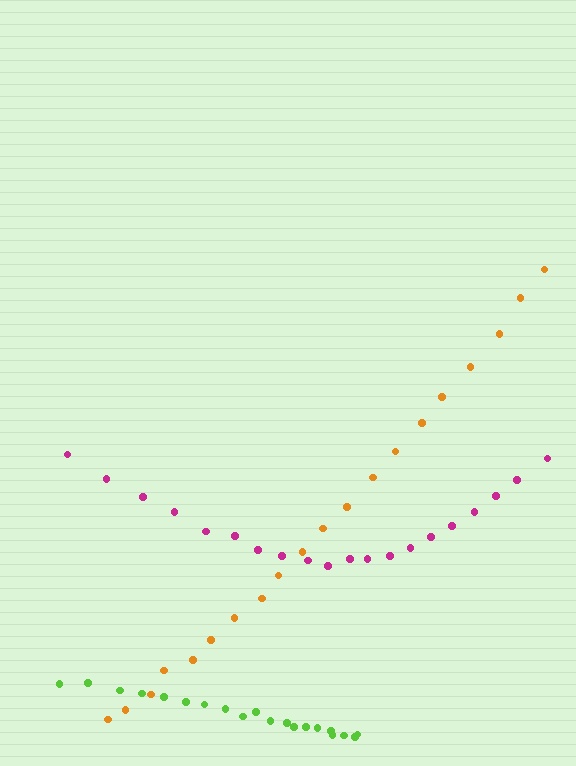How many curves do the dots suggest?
There are 3 distinct paths.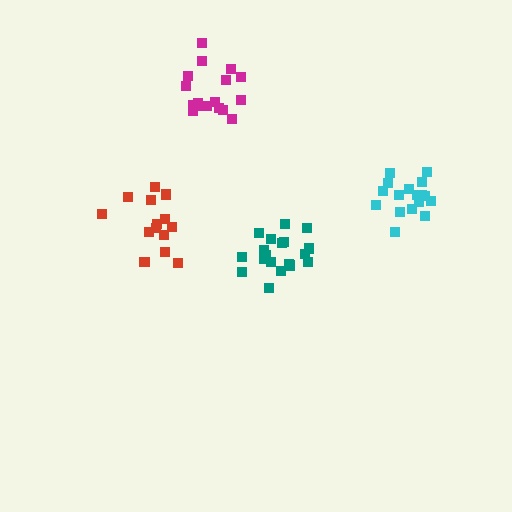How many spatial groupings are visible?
There are 4 spatial groupings.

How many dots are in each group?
Group 1: 17 dots, Group 2: 20 dots, Group 3: 17 dots, Group 4: 14 dots (68 total).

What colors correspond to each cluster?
The clusters are colored: cyan, teal, magenta, red.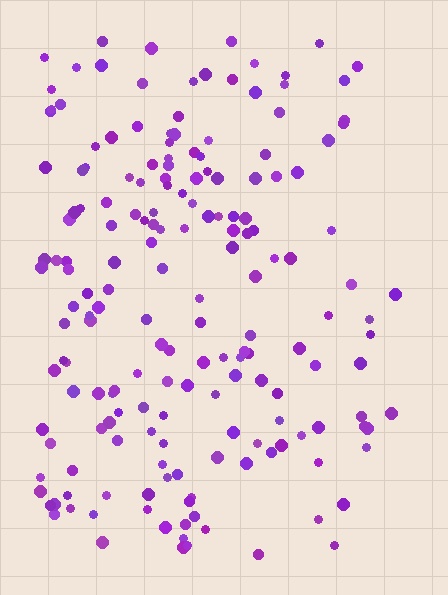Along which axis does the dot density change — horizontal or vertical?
Horizontal.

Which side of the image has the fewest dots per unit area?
The right.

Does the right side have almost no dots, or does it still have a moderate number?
Still a moderate number, just noticeably fewer than the left.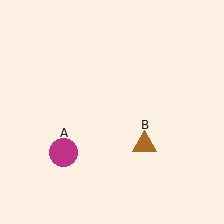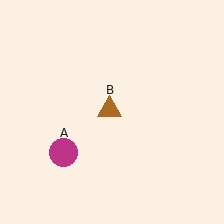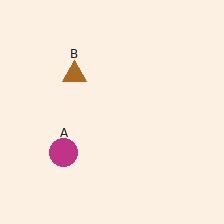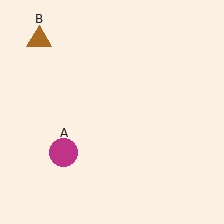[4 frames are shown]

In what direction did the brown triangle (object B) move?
The brown triangle (object B) moved up and to the left.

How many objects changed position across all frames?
1 object changed position: brown triangle (object B).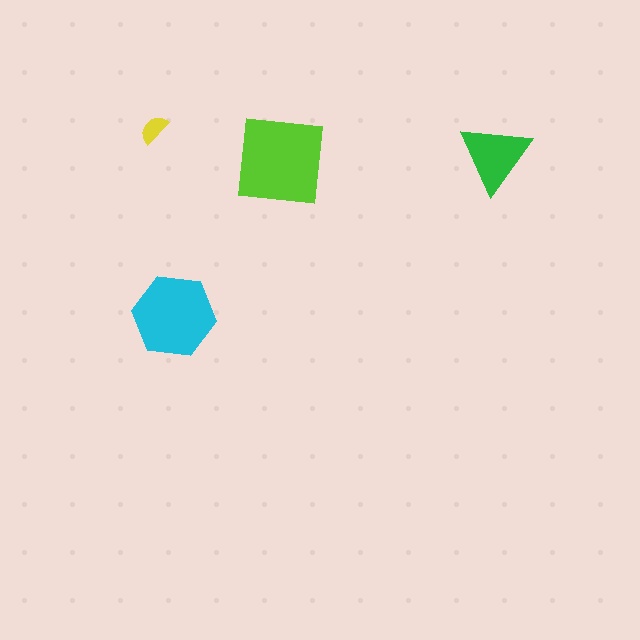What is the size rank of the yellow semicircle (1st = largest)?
4th.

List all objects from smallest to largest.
The yellow semicircle, the green triangle, the cyan hexagon, the lime square.